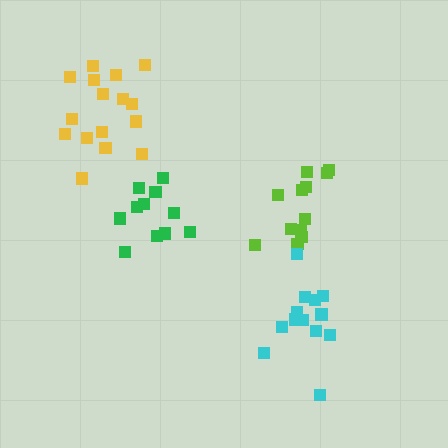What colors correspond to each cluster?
The clusters are colored: yellow, green, lime, cyan.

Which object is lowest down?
The cyan cluster is bottommost.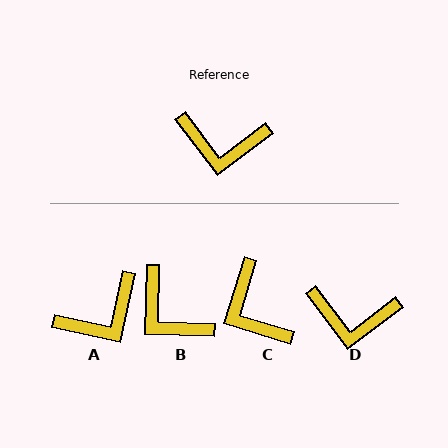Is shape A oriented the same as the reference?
No, it is off by about 41 degrees.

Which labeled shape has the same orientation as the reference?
D.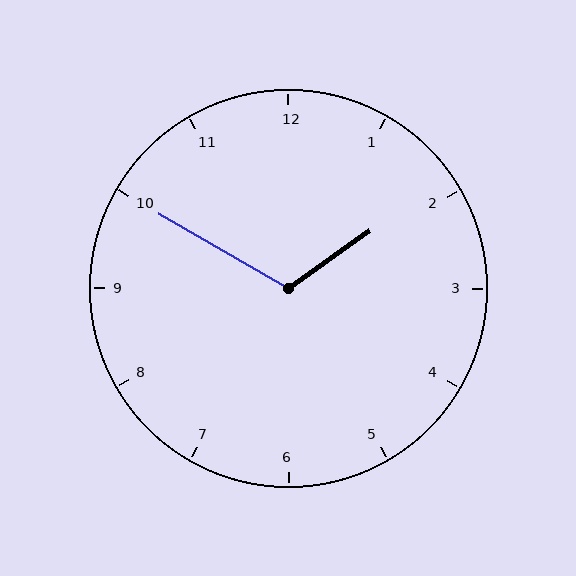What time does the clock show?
1:50.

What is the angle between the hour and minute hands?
Approximately 115 degrees.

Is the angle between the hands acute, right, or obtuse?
It is obtuse.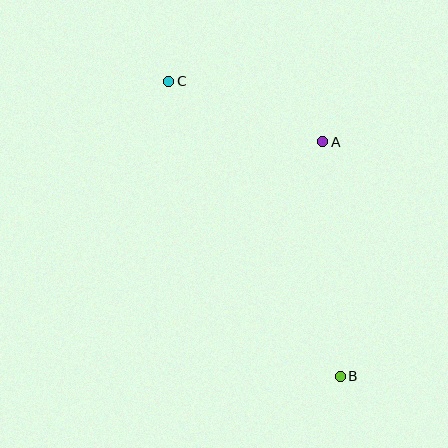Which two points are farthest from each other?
Points B and C are farthest from each other.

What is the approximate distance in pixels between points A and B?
The distance between A and B is approximately 235 pixels.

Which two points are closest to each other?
Points A and C are closest to each other.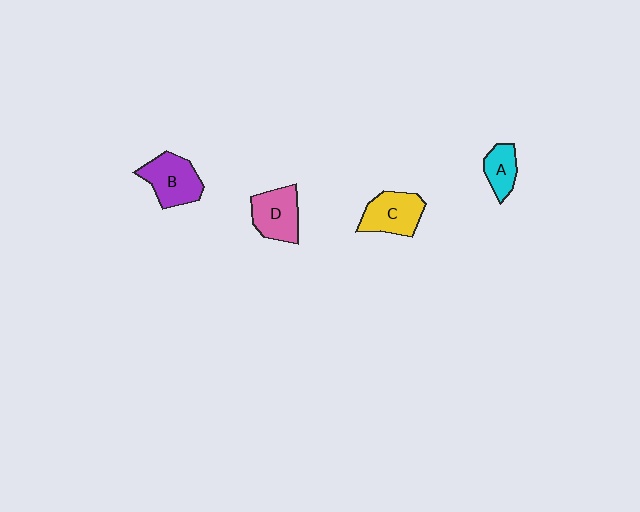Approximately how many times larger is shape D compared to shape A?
Approximately 1.6 times.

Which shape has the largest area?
Shape B (purple).